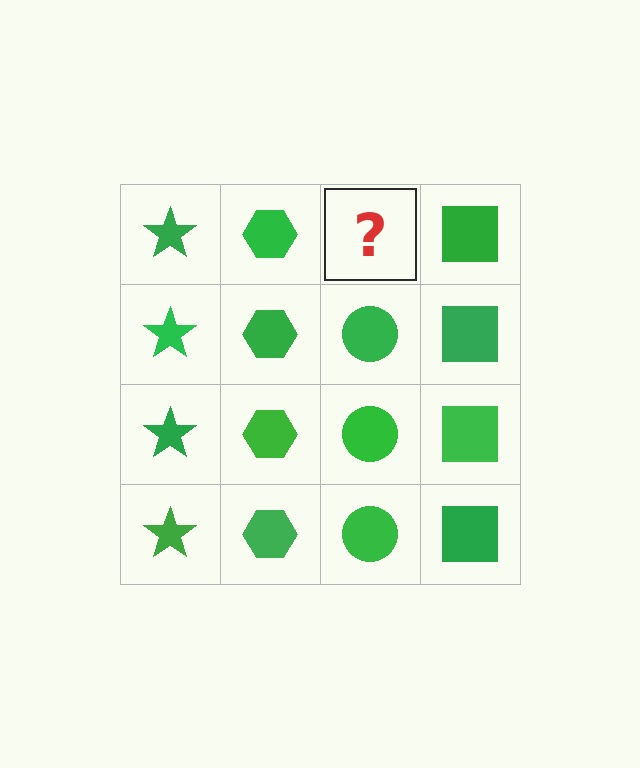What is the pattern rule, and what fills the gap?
The rule is that each column has a consistent shape. The gap should be filled with a green circle.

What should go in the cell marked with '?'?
The missing cell should contain a green circle.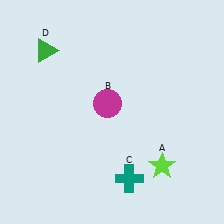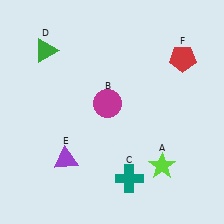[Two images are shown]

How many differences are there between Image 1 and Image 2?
There are 2 differences between the two images.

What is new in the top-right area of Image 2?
A red pentagon (F) was added in the top-right area of Image 2.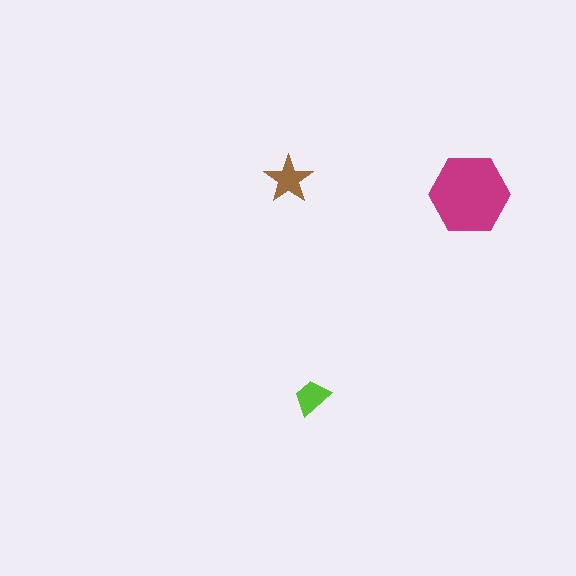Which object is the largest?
The magenta hexagon.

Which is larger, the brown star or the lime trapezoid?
The brown star.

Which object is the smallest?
The lime trapezoid.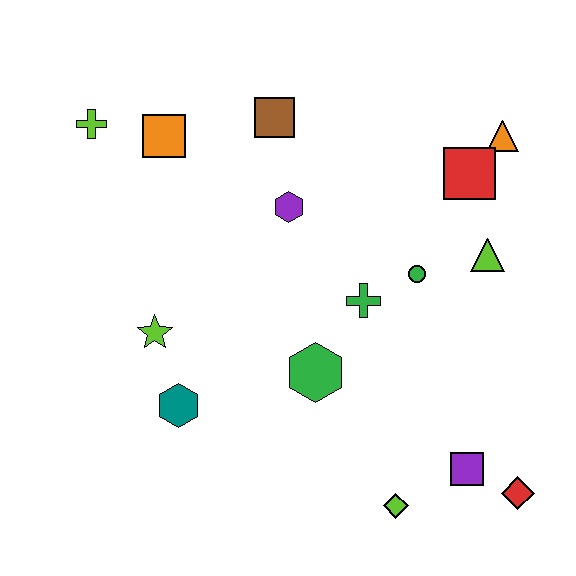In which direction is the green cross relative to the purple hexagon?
The green cross is below the purple hexagon.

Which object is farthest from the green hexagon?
The lime cross is farthest from the green hexagon.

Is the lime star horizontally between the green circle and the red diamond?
No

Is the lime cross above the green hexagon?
Yes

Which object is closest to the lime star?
The teal hexagon is closest to the lime star.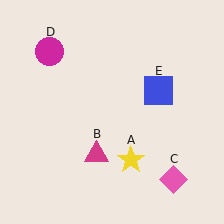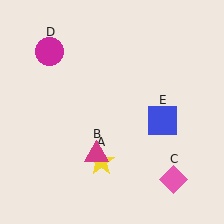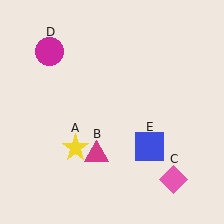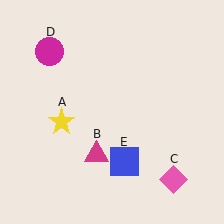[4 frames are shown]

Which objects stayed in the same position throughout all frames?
Magenta triangle (object B) and pink diamond (object C) and magenta circle (object D) remained stationary.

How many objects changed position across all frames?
2 objects changed position: yellow star (object A), blue square (object E).